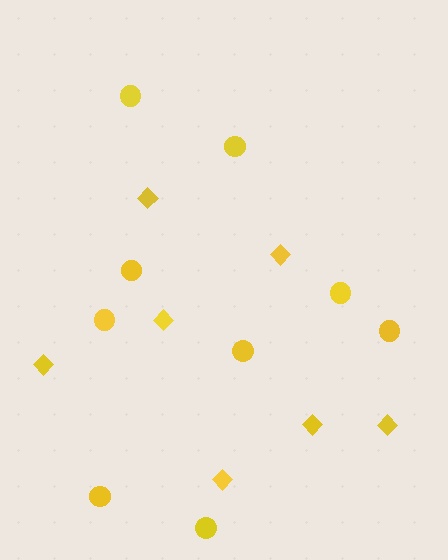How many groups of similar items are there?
There are 2 groups: one group of circles (9) and one group of diamonds (7).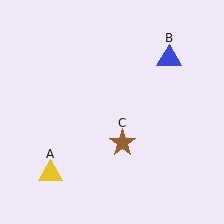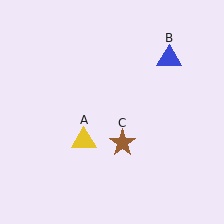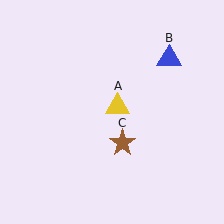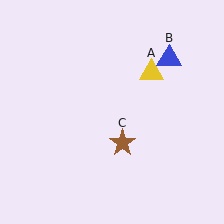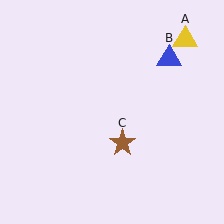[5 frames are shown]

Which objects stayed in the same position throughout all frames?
Blue triangle (object B) and brown star (object C) remained stationary.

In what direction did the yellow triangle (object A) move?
The yellow triangle (object A) moved up and to the right.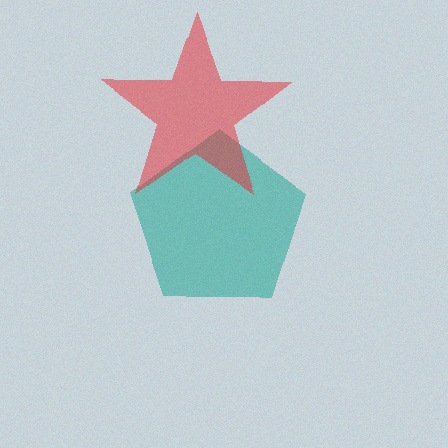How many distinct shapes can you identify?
There are 2 distinct shapes: a teal pentagon, a red star.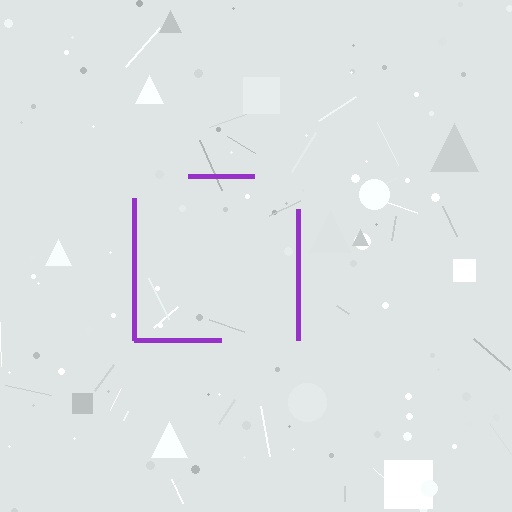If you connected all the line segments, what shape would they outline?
They would outline a square.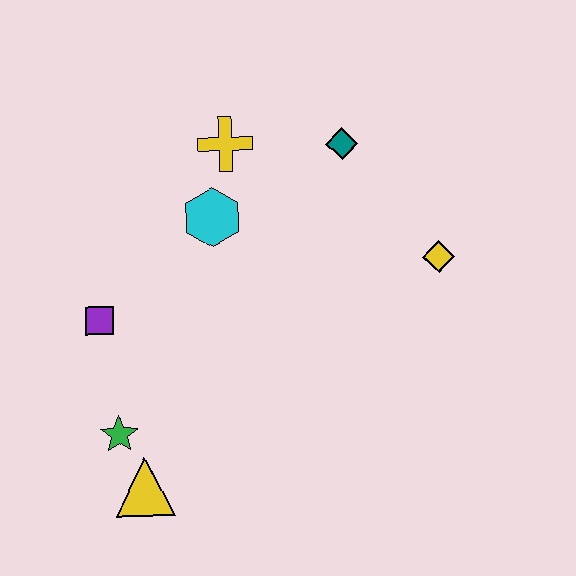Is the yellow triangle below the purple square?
Yes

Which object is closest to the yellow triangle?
The green star is closest to the yellow triangle.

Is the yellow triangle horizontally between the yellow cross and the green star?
Yes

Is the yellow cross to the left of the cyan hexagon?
No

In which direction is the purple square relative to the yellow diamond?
The purple square is to the left of the yellow diamond.